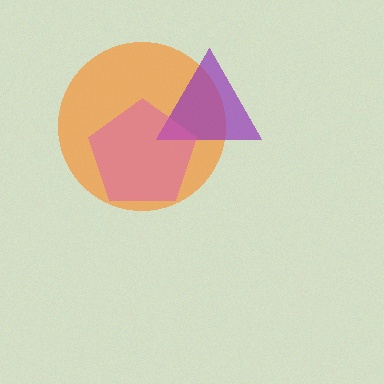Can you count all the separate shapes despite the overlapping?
Yes, there are 3 separate shapes.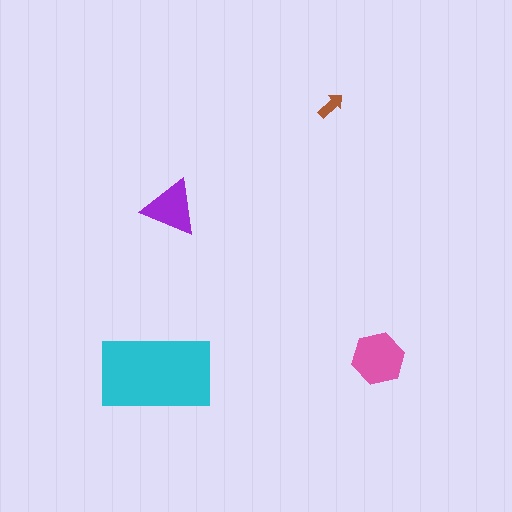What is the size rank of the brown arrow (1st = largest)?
4th.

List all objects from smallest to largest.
The brown arrow, the purple triangle, the pink hexagon, the cyan rectangle.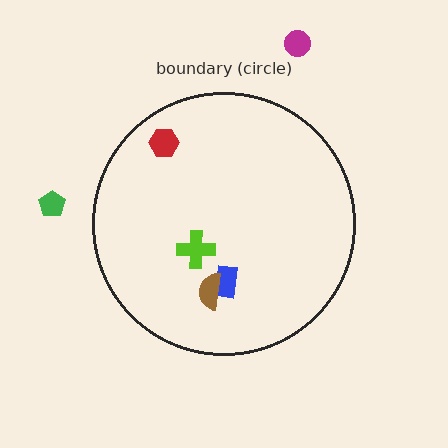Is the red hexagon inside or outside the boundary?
Inside.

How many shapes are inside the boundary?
4 inside, 2 outside.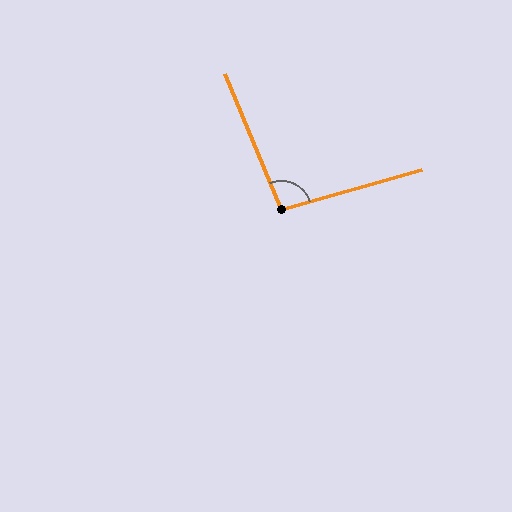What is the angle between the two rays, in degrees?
Approximately 96 degrees.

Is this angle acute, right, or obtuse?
It is obtuse.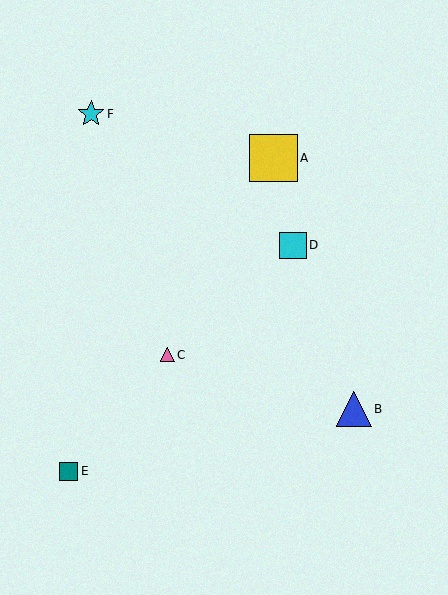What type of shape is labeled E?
Shape E is a teal square.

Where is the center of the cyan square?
The center of the cyan square is at (293, 245).